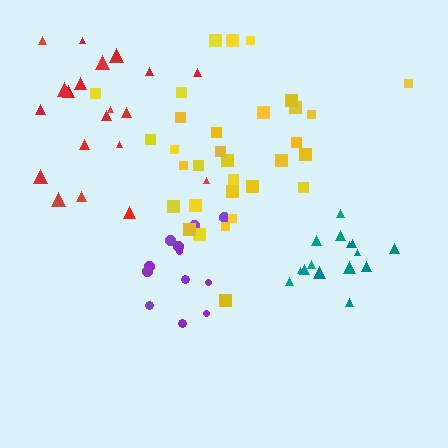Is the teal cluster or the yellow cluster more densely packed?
Teal.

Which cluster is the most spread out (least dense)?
Red.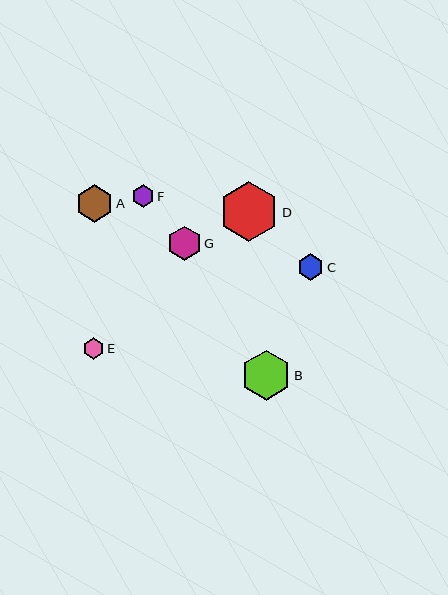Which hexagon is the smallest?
Hexagon E is the smallest with a size of approximately 21 pixels.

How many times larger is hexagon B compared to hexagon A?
Hexagon B is approximately 1.3 times the size of hexagon A.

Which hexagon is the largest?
Hexagon D is the largest with a size of approximately 60 pixels.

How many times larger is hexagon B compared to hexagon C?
Hexagon B is approximately 1.9 times the size of hexagon C.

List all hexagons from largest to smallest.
From largest to smallest: D, B, A, G, C, F, E.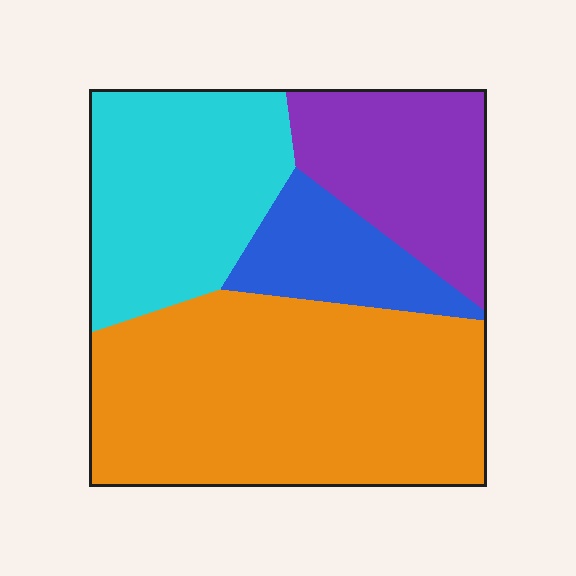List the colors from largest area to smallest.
From largest to smallest: orange, cyan, purple, blue.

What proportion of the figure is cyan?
Cyan covers around 25% of the figure.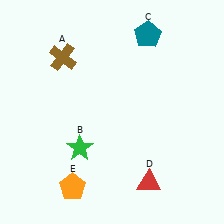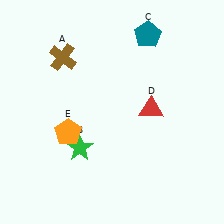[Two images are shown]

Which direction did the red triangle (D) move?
The red triangle (D) moved up.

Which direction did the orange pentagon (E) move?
The orange pentagon (E) moved up.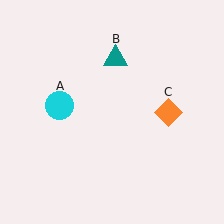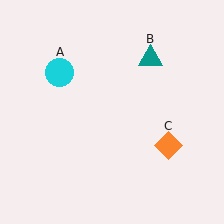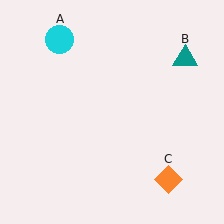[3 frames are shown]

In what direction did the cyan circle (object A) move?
The cyan circle (object A) moved up.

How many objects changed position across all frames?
3 objects changed position: cyan circle (object A), teal triangle (object B), orange diamond (object C).